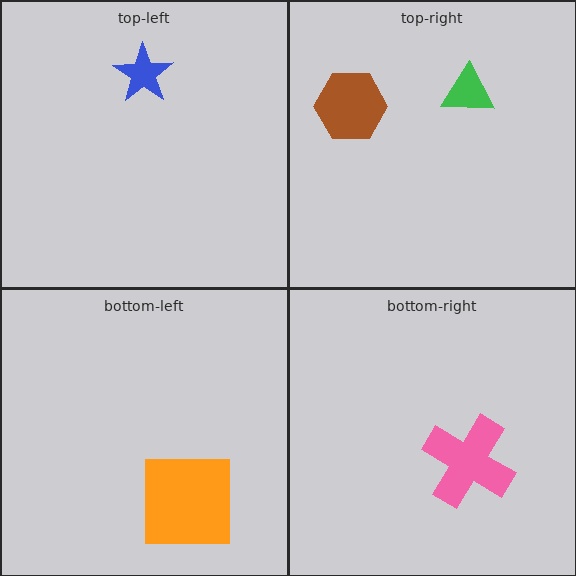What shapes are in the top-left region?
The blue star.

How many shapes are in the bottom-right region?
1.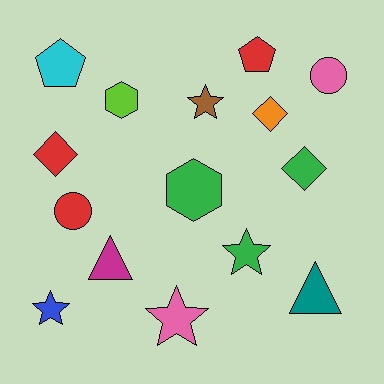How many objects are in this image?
There are 15 objects.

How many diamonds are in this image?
There are 3 diamonds.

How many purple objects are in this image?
There are no purple objects.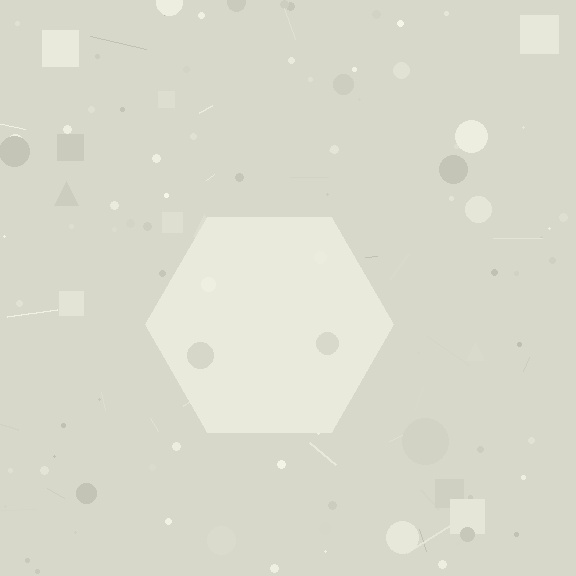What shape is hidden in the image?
A hexagon is hidden in the image.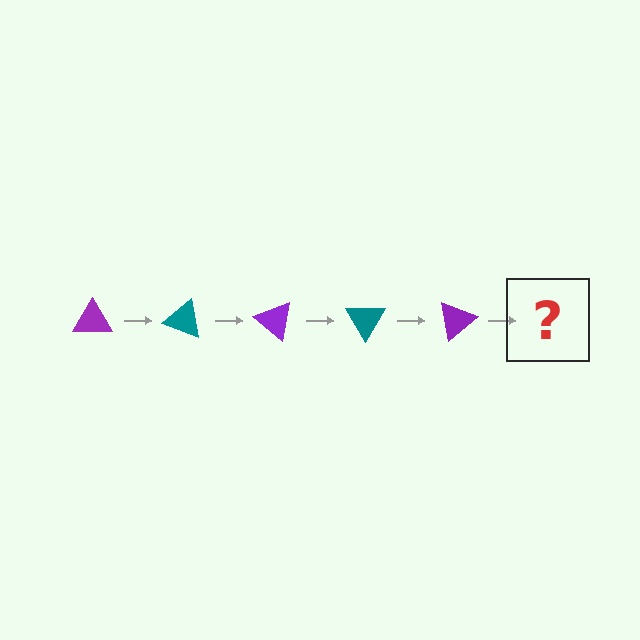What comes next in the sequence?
The next element should be a teal triangle, rotated 100 degrees from the start.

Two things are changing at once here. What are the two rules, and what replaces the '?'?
The two rules are that it rotates 20 degrees each step and the color cycles through purple and teal. The '?' should be a teal triangle, rotated 100 degrees from the start.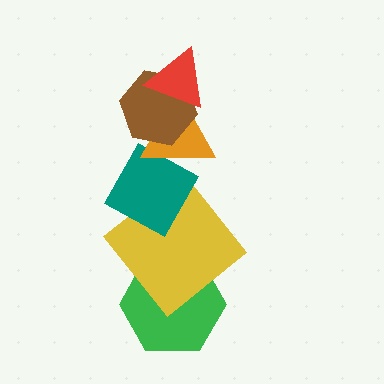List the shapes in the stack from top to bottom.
From top to bottom: the red triangle, the brown hexagon, the orange triangle, the teal diamond, the yellow diamond, the green hexagon.